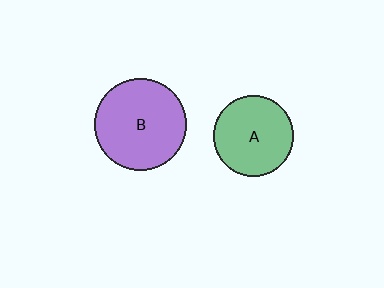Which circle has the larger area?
Circle B (purple).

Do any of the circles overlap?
No, none of the circles overlap.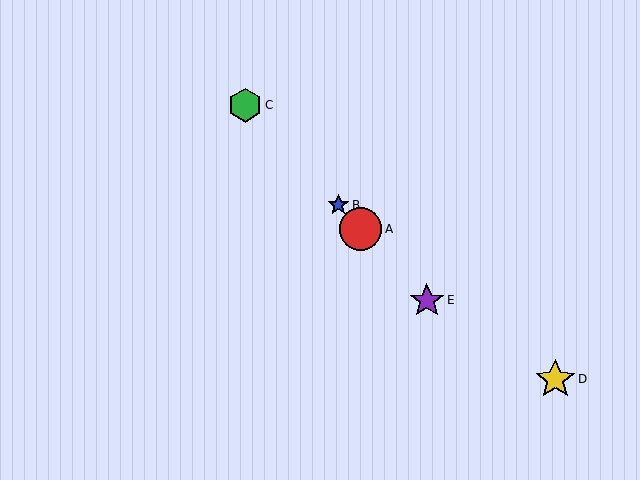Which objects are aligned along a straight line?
Objects A, B, C, E are aligned along a straight line.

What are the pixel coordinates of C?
Object C is at (245, 105).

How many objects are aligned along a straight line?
4 objects (A, B, C, E) are aligned along a straight line.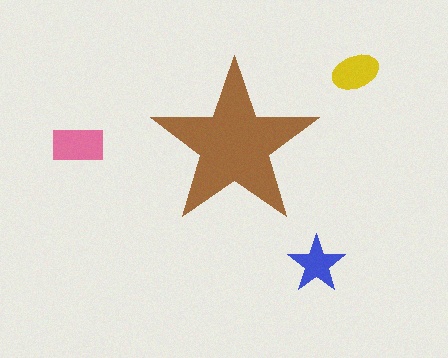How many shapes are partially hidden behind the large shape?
0 shapes are partially hidden.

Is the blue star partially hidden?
No, the blue star is fully visible.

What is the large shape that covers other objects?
A brown star.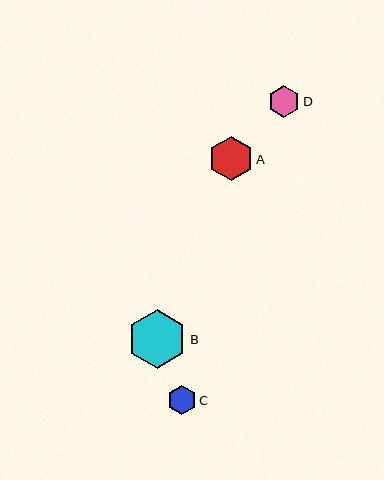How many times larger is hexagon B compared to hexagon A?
Hexagon B is approximately 1.3 times the size of hexagon A.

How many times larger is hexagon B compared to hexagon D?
Hexagon B is approximately 1.9 times the size of hexagon D.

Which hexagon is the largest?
Hexagon B is the largest with a size of approximately 60 pixels.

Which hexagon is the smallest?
Hexagon C is the smallest with a size of approximately 29 pixels.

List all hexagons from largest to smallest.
From largest to smallest: B, A, D, C.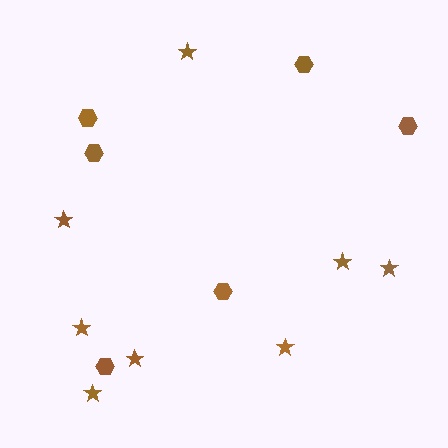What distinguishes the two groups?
There are 2 groups: one group of stars (8) and one group of hexagons (6).